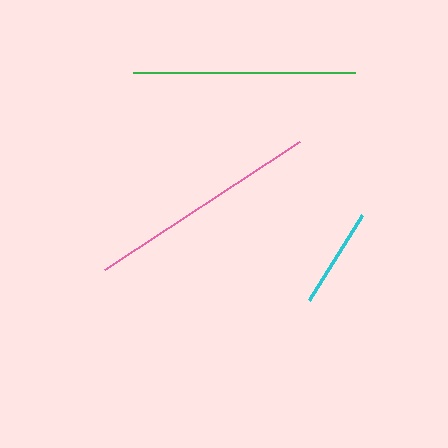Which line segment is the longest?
The pink line is the longest at approximately 234 pixels.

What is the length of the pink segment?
The pink segment is approximately 234 pixels long.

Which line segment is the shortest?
The cyan line is the shortest at approximately 100 pixels.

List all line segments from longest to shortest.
From longest to shortest: pink, green, cyan.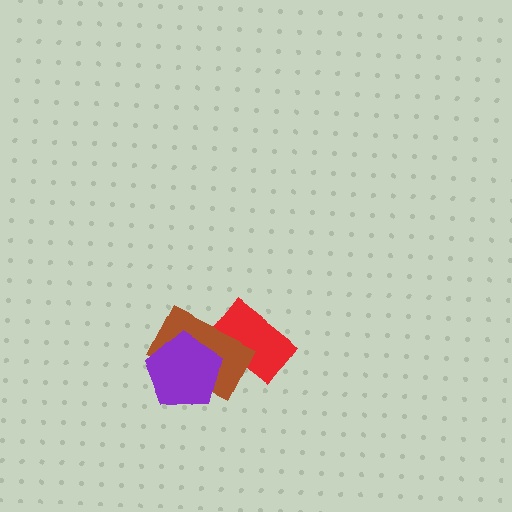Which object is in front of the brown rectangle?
The purple pentagon is in front of the brown rectangle.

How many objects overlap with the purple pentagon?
1 object overlaps with the purple pentagon.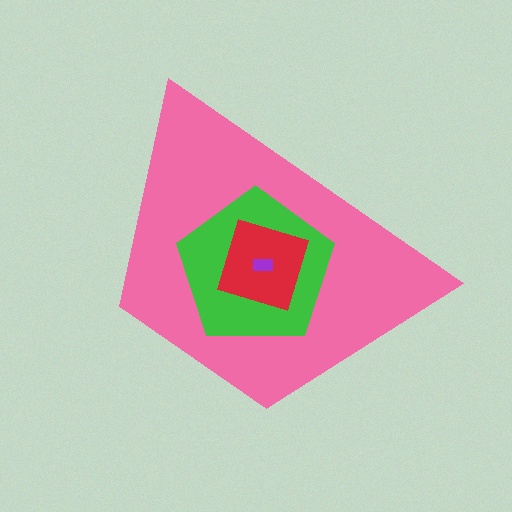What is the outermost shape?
The pink trapezoid.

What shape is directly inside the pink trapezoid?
The green pentagon.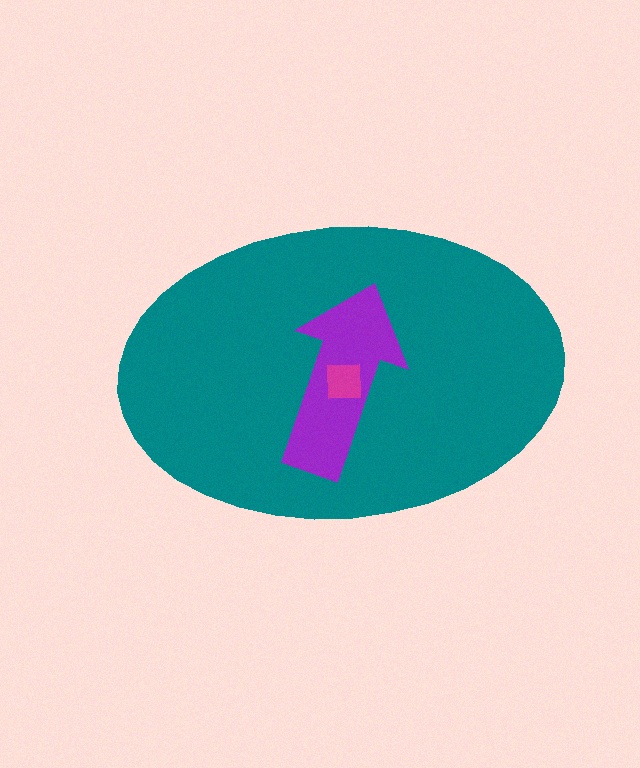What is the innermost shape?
The magenta square.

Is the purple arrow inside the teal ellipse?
Yes.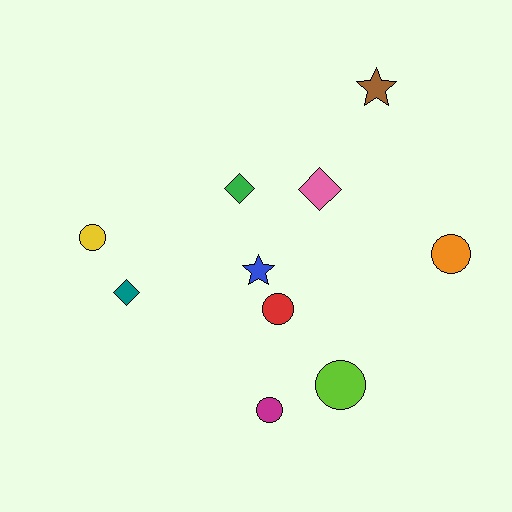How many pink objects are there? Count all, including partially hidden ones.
There is 1 pink object.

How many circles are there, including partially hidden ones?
There are 5 circles.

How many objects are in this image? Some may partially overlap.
There are 10 objects.